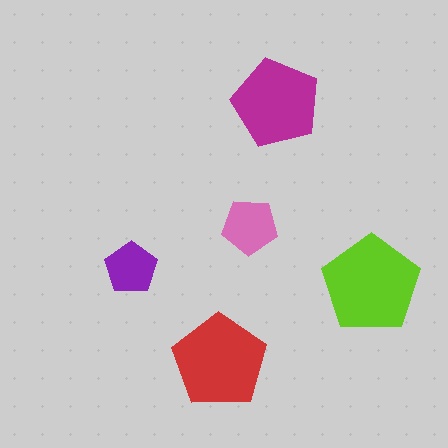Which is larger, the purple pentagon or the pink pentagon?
The pink one.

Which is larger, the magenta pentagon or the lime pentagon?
The lime one.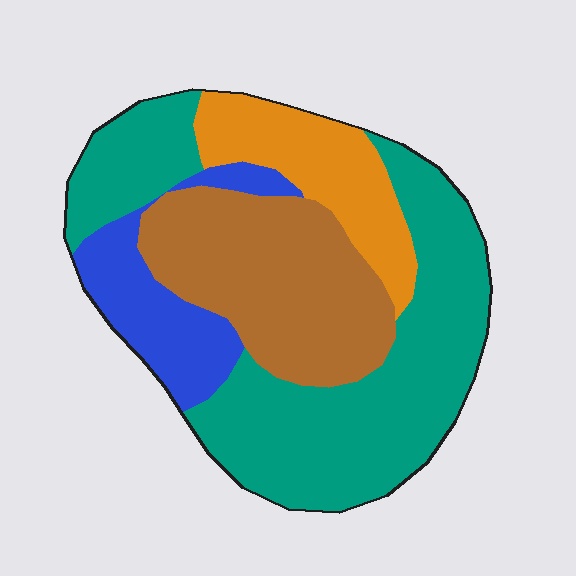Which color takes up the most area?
Teal, at roughly 45%.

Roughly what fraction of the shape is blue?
Blue covers roughly 15% of the shape.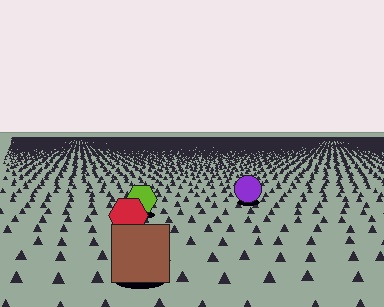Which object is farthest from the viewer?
The purple circle is farthest from the viewer. It appears smaller and the ground texture around it is denser.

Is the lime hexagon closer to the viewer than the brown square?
No. The brown square is closer — you can tell from the texture gradient: the ground texture is coarser near it.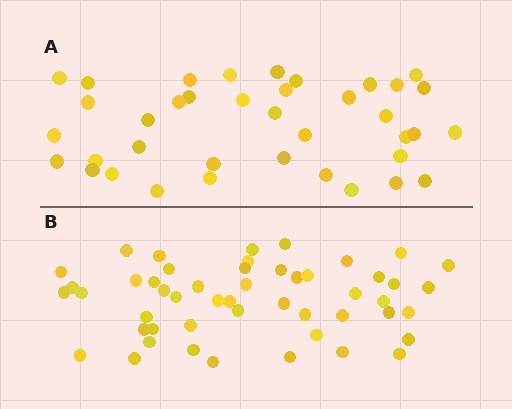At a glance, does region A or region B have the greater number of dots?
Region B (the bottom region) has more dots.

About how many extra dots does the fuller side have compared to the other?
Region B has roughly 12 or so more dots than region A.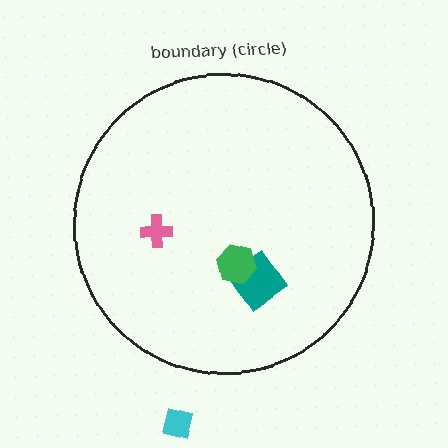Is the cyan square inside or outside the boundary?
Outside.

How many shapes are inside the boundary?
3 inside, 1 outside.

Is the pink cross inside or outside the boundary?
Inside.